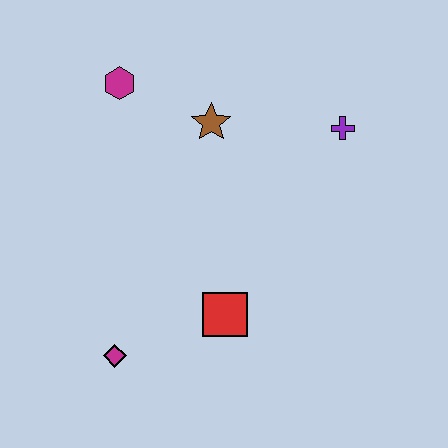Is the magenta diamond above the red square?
No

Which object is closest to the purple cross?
The brown star is closest to the purple cross.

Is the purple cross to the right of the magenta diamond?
Yes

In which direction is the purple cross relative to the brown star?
The purple cross is to the right of the brown star.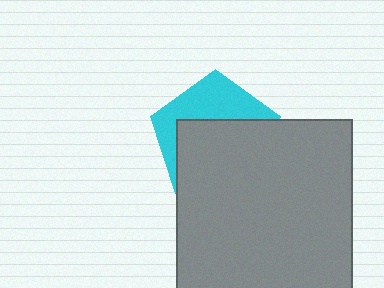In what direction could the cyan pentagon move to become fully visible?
The cyan pentagon could move up. That would shift it out from behind the gray square entirely.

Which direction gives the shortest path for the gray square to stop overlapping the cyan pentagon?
Moving down gives the shortest separation.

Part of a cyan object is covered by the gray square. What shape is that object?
It is a pentagon.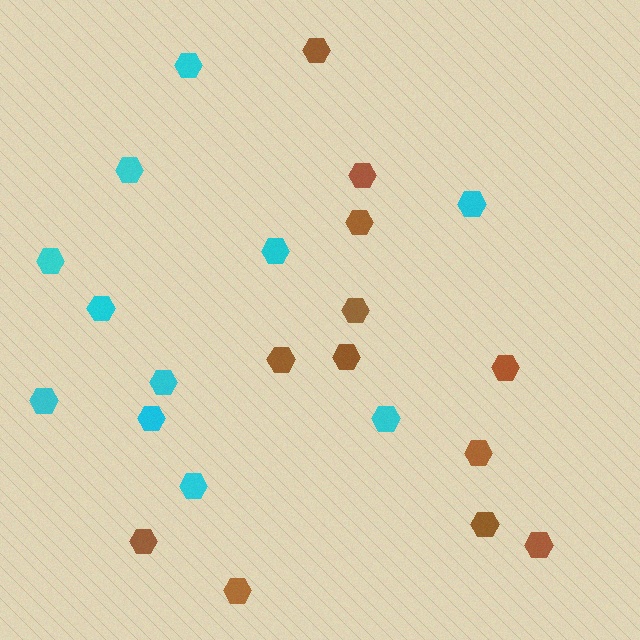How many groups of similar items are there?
There are 2 groups: one group of cyan hexagons (11) and one group of brown hexagons (12).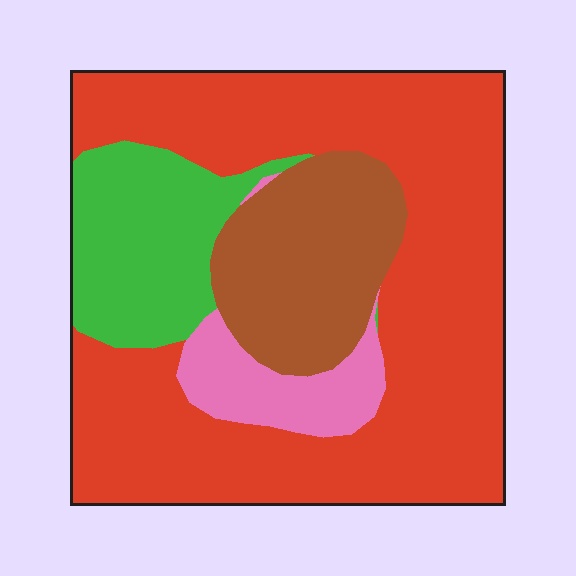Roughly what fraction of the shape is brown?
Brown takes up between a sixth and a third of the shape.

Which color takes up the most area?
Red, at roughly 60%.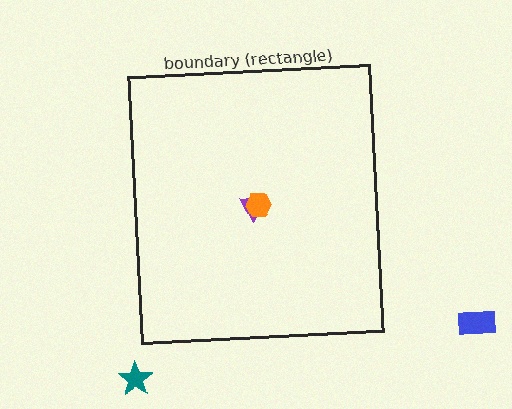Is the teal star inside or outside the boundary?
Outside.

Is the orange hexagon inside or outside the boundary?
Inside.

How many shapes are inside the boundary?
2 inside, 2 outside.